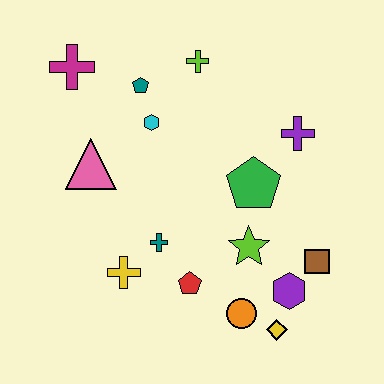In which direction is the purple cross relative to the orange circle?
The purple cross is above the orange circle.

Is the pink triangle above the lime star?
Yes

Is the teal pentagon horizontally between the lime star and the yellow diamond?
No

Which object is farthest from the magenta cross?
The yellow diamond is farthest from the magenta cross.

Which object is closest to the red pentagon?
The teal cross is closest to the red pentagon.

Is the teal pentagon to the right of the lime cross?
No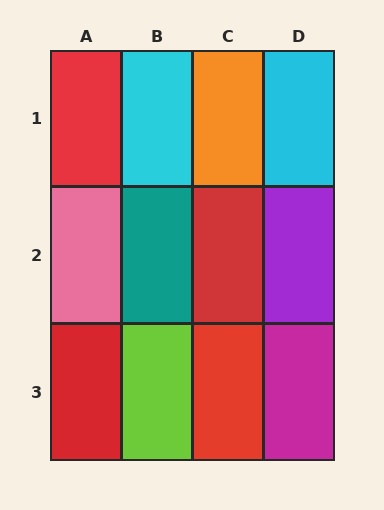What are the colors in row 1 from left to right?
Red, cyan, orange, cyan.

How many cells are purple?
1 cell is purple.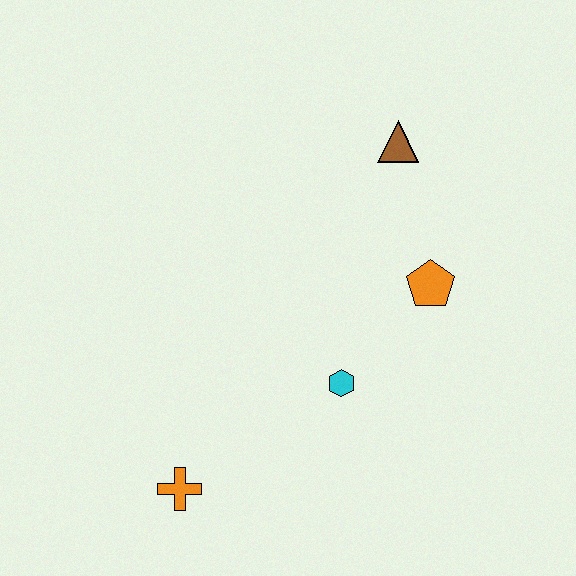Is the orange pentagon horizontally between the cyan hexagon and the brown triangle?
No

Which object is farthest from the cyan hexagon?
The brown triangle is farthest from the cyan hexagon.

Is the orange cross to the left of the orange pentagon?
Yes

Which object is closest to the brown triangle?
The orange pentagon is closest to the brown triangle.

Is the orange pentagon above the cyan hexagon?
Yes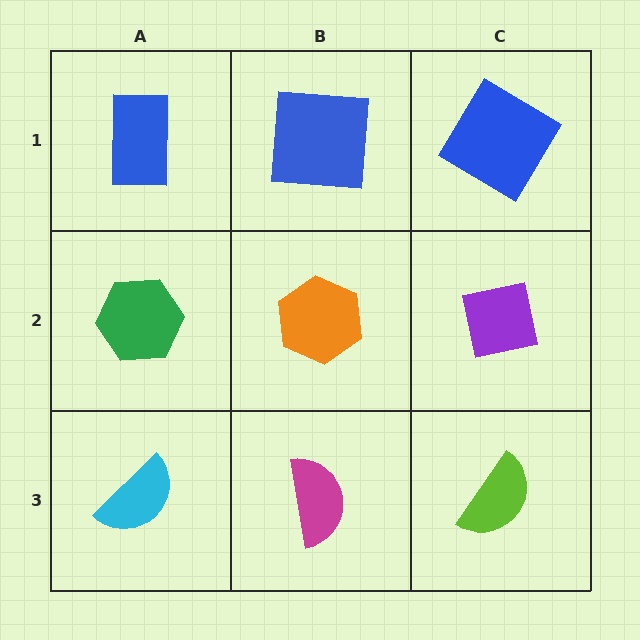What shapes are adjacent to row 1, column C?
A purple square (row 2, column C), a blue square (row 1, column B).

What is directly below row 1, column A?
A green hexagon.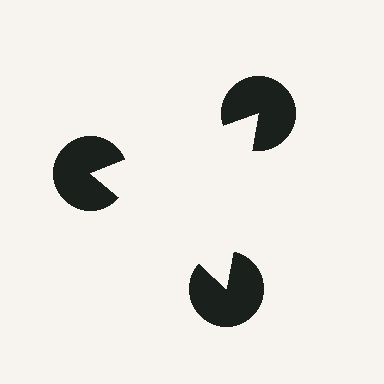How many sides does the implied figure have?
3 sides.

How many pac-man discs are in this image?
There are 3 — one at each vertex of the illusory triangle.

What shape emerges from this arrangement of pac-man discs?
An illusory triangle — its edges are inferred from the aligned wedge cuts in the pac-man discs, not physically drawn.